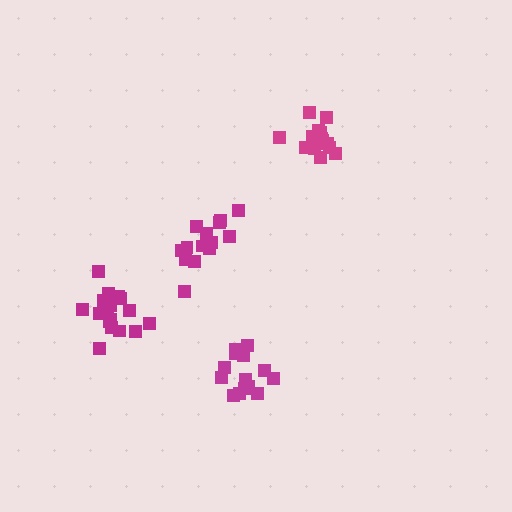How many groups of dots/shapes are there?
There are 4 groups.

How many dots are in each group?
Group 1: 16 dots, Group 2: 14 dots, Group 3: 16 dots, Group 4: 17 dots (63 total).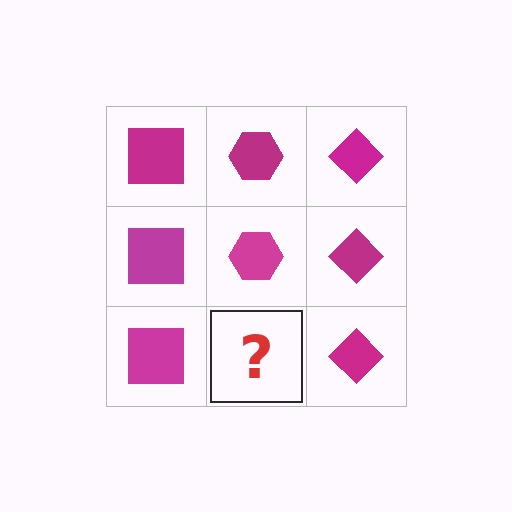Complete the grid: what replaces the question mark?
The question mark should be replaced with a magenta hexagon.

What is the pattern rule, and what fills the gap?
The rule is that each column has a consistent shape. The gap should be filled with a magenta hexagon.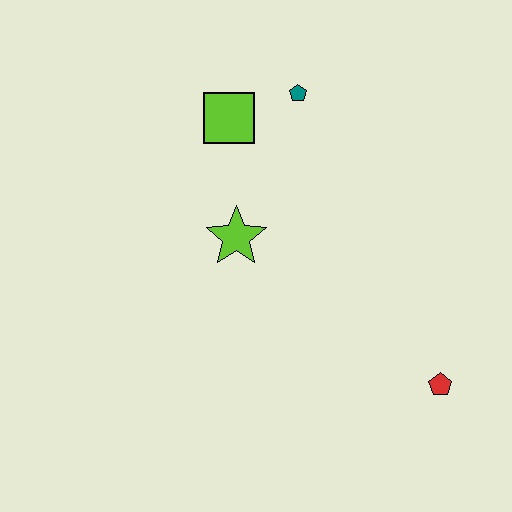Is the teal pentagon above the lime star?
Yes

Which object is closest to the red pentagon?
The lime star is closest to the red pentagon.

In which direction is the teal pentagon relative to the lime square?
The teal pentagon is to the right of the lime square.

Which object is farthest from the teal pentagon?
The red pentagon is farthest from the teal pentagon.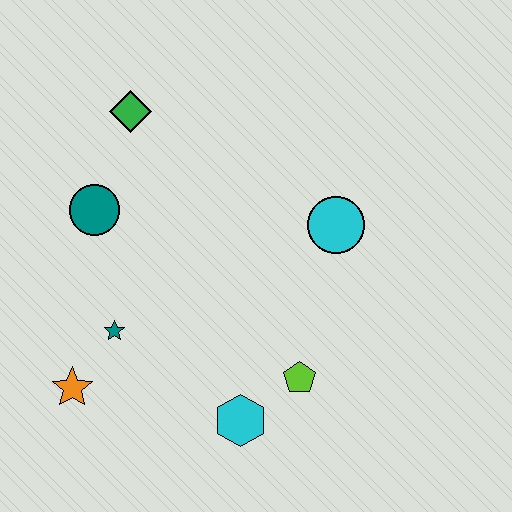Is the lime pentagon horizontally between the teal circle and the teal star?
No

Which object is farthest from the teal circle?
The lime pentagon is farthest from the teal circle.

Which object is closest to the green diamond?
The teal circle is closest to the green diamond.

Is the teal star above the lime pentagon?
Yes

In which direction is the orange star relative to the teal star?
The orange star is below the teal star.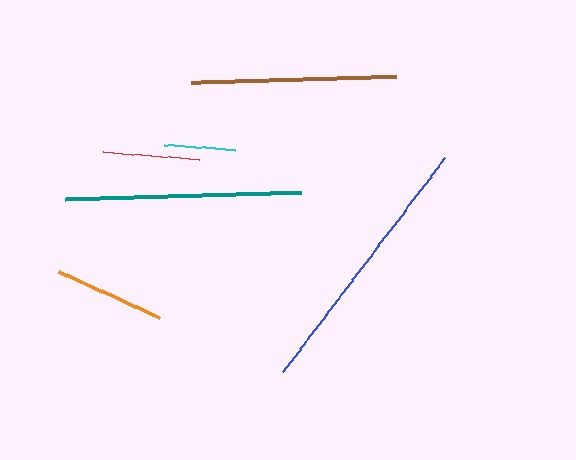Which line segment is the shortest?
The cyan line is the shortest at approximately 70 pixels.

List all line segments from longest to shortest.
From longest to shortest: blue, teal, brown, orange, red, cyan.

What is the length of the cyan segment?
The cyan segment is approximately 70 pixels long.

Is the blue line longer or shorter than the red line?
The blue line is longer than the red line.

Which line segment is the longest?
The blue line is the longest at approximately 268 pixels.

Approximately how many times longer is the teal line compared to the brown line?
The teal line is approximately 1.2 times the length of the brown line.